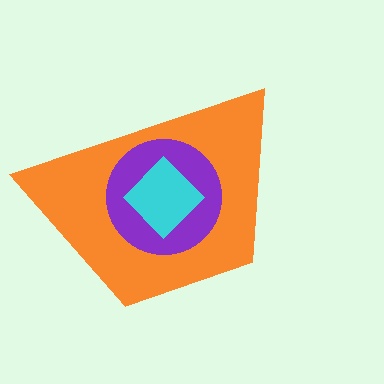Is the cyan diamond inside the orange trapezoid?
Yes.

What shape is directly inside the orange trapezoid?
The purple circle.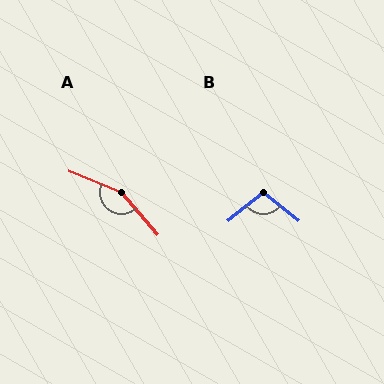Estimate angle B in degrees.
Approximately 103 degrees.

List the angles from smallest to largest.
B (103°), A (152°).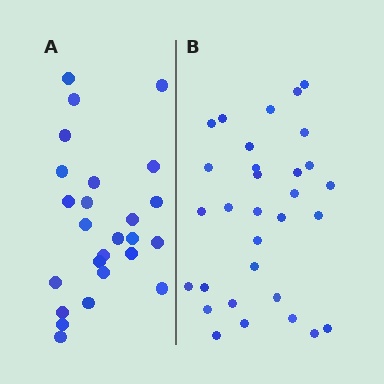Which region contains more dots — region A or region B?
Region B (the right region) has more dots.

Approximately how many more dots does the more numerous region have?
Region B has about 6 more dots than region A.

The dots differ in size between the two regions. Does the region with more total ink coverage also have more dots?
No. Region A has more total ink coverage because its dots are larger, but region B actually contains more individual dots. Total area can be misleading — the number of items is what matters here.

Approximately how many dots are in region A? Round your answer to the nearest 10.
About 20 dots. (The exact count is 25, which rounds to 20.)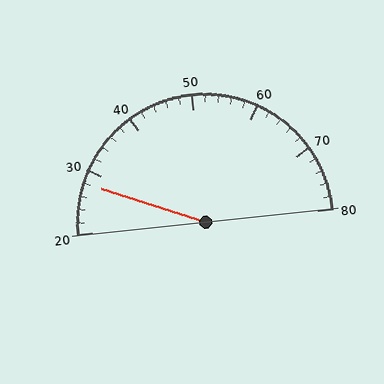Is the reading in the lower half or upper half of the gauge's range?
The reading is in the lower half of the range (20 to 80).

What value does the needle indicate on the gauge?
The needle indicates approximately 28.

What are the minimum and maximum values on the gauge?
The gauge ranges from 20 to 80.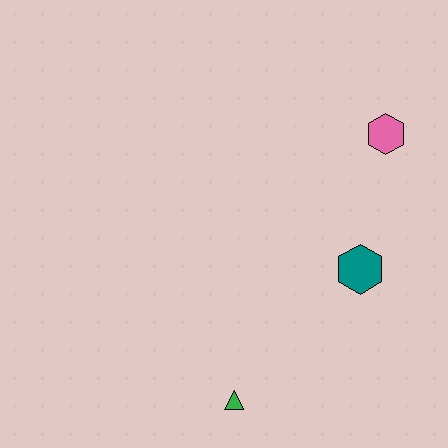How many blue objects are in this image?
There are no blue objects.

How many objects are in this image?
There are 3 objects.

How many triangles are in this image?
There is 1 triangle.